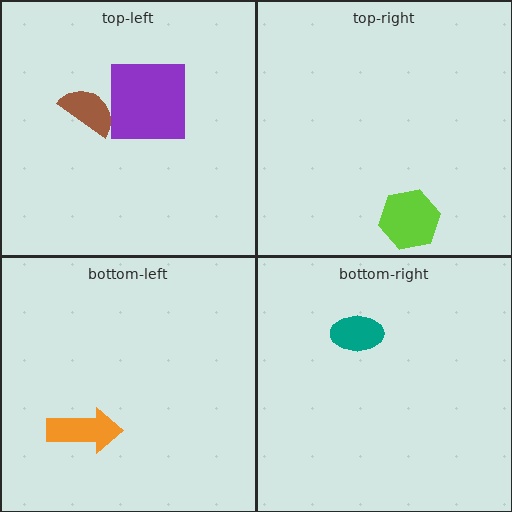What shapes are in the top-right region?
The lime hexagon.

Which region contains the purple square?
The top-left region.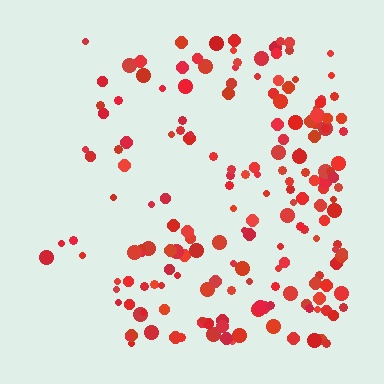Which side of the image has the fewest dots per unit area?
The left.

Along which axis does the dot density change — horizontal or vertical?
Horizontal.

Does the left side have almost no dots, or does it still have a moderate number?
Still a moderate number, just noticeably fewer than the right.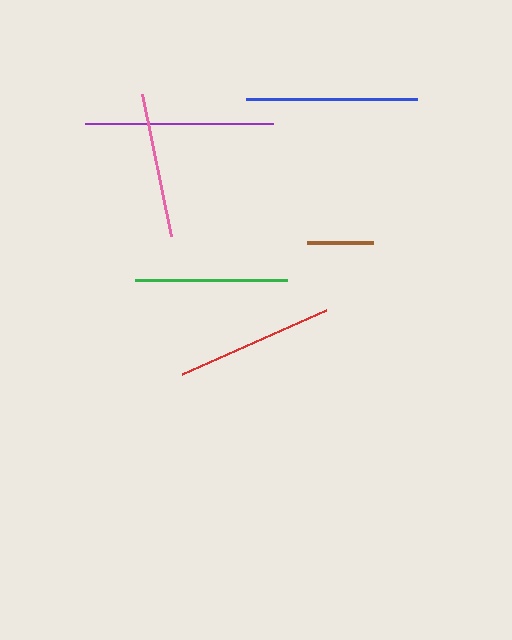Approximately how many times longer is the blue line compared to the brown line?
The blue line is approximately 2.6 times the length of the brown line.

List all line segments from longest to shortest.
From longest to shortest: purple, blue, red, green, pink, brown.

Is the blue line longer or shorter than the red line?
The blue line is longer than the red line.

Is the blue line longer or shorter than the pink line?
The blue line is longer than the pink line.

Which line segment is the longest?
The purple line is the longest at approximately 188 pixels.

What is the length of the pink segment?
The pink segment is approximately 145 pixels long.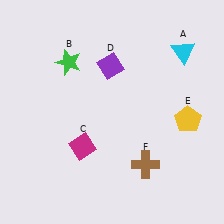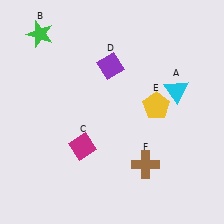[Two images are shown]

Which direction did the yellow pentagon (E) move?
The yellow pentagon (E) moved left.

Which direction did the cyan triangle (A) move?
The cyan triangle (A) moved down.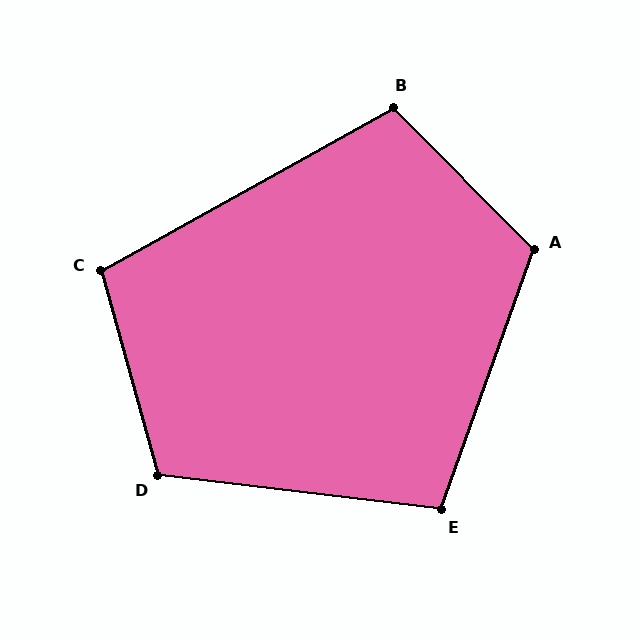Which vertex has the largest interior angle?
A, at approximately 116 degrees.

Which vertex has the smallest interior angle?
E, at approximately 103 degrees.